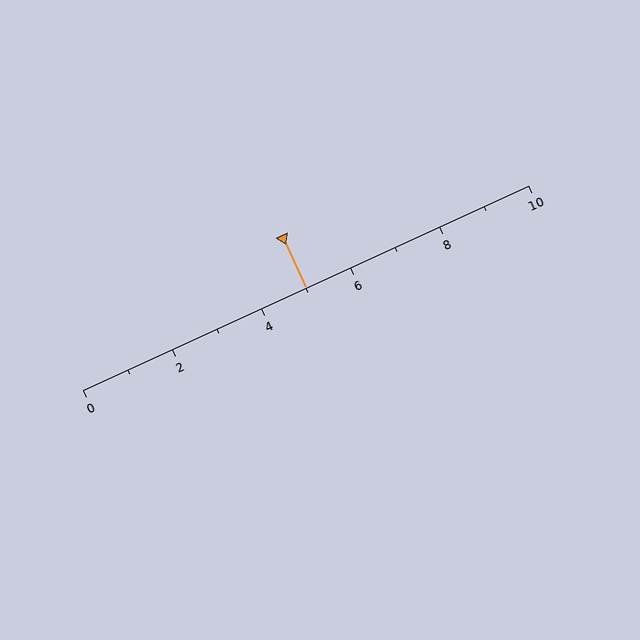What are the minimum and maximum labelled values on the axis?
The axis runs from 0 to 10.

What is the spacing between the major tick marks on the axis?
The major ticks are spaced 2 apart.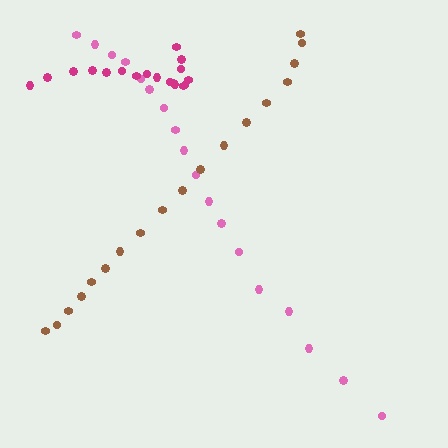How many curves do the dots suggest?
There are 3 distinct paths.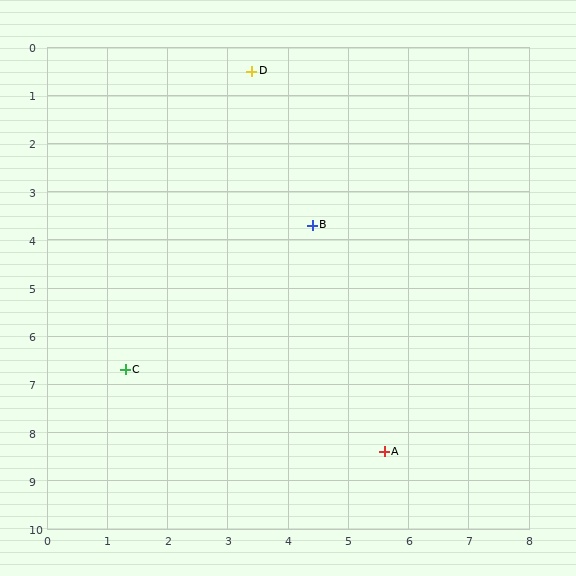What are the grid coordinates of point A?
Point A is at approximately (5.6, 8.4).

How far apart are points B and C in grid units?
Points B and C are about 4.3 grid units apart.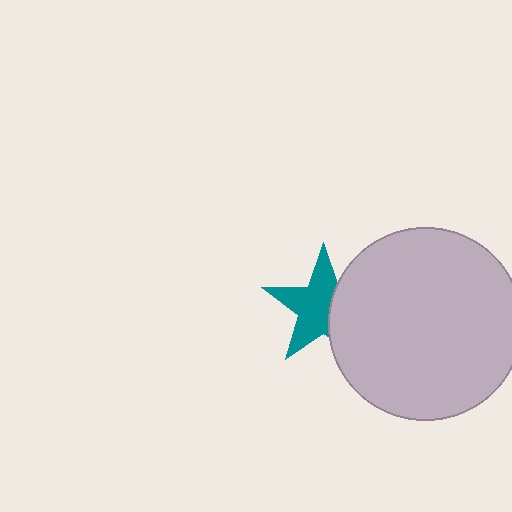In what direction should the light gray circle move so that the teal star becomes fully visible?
The light gray circle should move right. That is the shortest direction to clear the overlap and leave the teal star fully visible.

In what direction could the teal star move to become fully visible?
The teal star could move left. That would shift it out from behind the light gray circle entirely.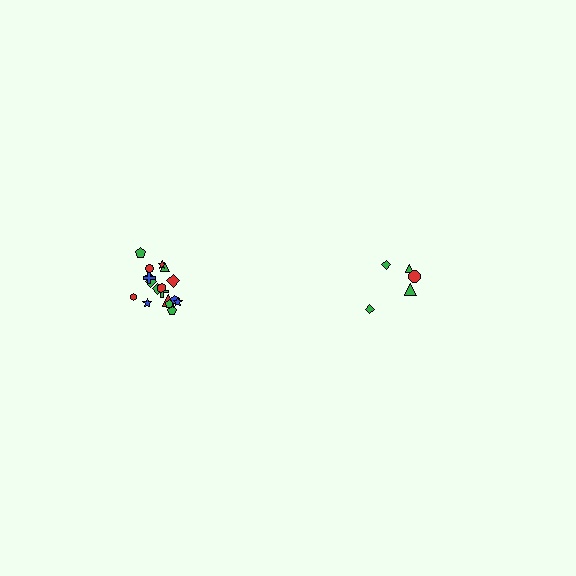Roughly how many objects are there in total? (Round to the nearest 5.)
Roughly 25 objects in total.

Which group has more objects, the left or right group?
The left group.